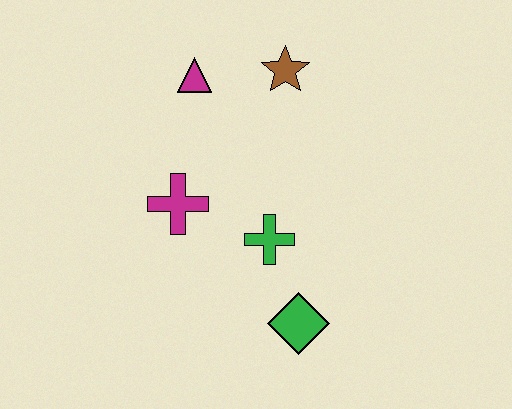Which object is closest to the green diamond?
The green cross is closest to the green diamond.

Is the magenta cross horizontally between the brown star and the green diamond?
No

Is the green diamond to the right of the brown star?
Yes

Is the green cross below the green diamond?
No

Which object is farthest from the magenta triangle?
The green diamond is farthest from the magenta triangle.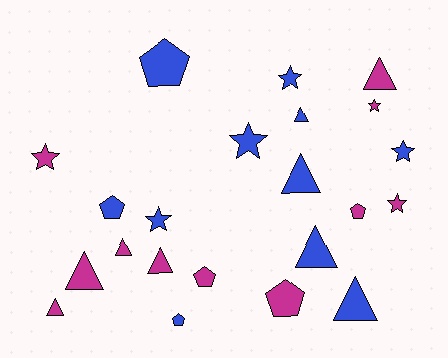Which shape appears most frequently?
Triangle, with 9 objects.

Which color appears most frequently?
Magenta, with 11 objects.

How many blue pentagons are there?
There are 3 blue pentagons.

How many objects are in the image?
There are 22 objects.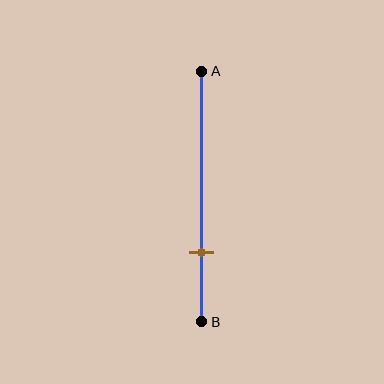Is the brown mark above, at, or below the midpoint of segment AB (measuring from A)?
The brown mark is below the midpoint of segment AB.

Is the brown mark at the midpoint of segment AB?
No, the mark is at about 70% from A, not at the 50% midpoint.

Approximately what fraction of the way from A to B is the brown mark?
The brown mark is approximately 70% of the way from A to B.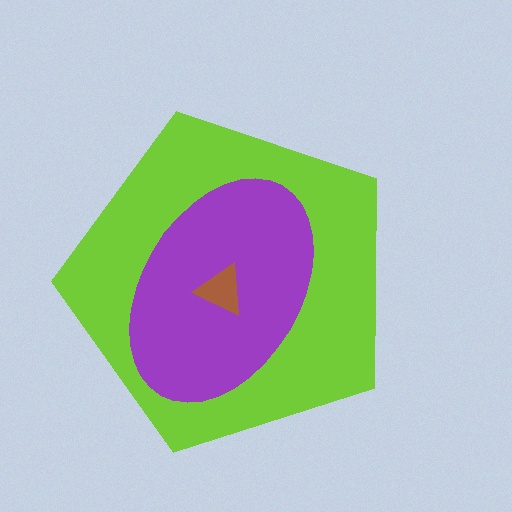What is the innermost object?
The brown triangle.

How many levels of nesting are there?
3.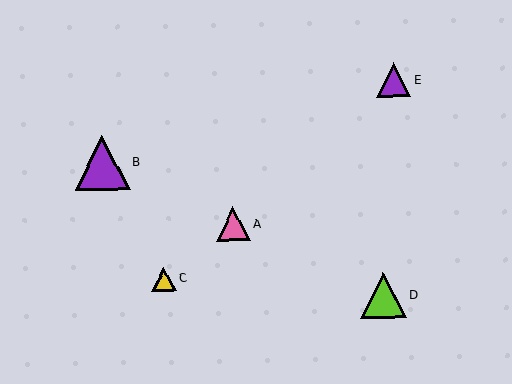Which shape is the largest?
The purple triangle (labeled B) is the largest.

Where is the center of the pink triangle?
The center of the pink triangle is at (233, 224).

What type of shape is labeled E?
Shape E is a purple triangle.